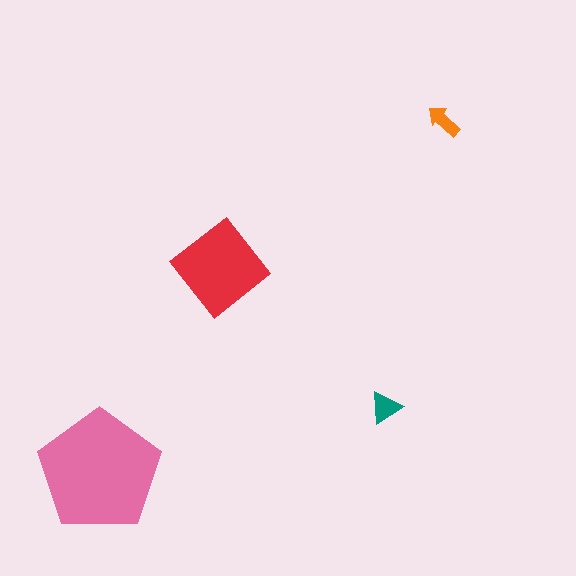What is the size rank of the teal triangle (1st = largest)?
3rd.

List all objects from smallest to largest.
The orange arrow, the teal triangle, the red diamond, the pink pentagon.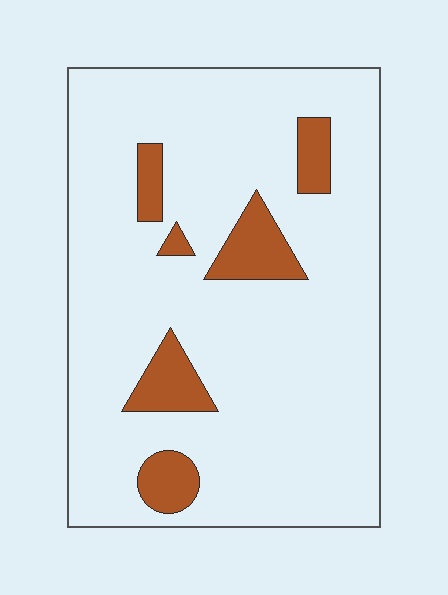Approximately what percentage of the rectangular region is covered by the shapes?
Approximately 10%.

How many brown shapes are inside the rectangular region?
6.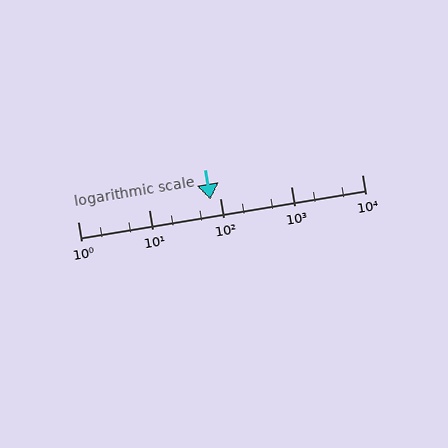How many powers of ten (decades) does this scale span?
The scale spans 4 decades, from 1 to 10000.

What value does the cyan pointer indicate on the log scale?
The pointer indicates approximately 74.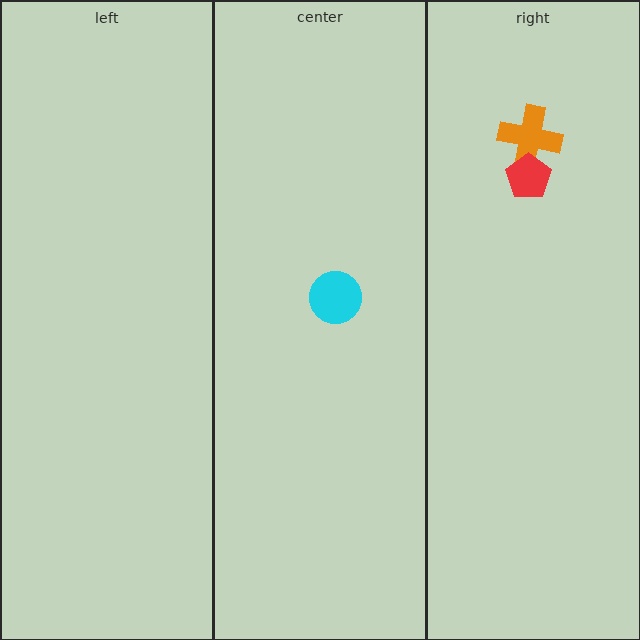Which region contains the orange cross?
The right region.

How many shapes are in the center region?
1.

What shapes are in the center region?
The cyan circle.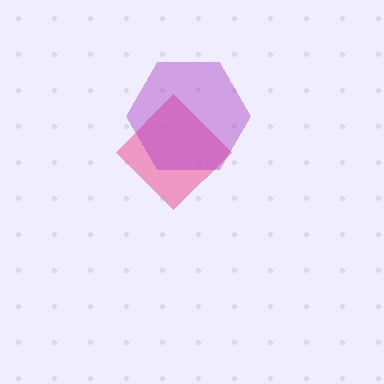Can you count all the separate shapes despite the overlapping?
Yes, there are 2 separate shapes.